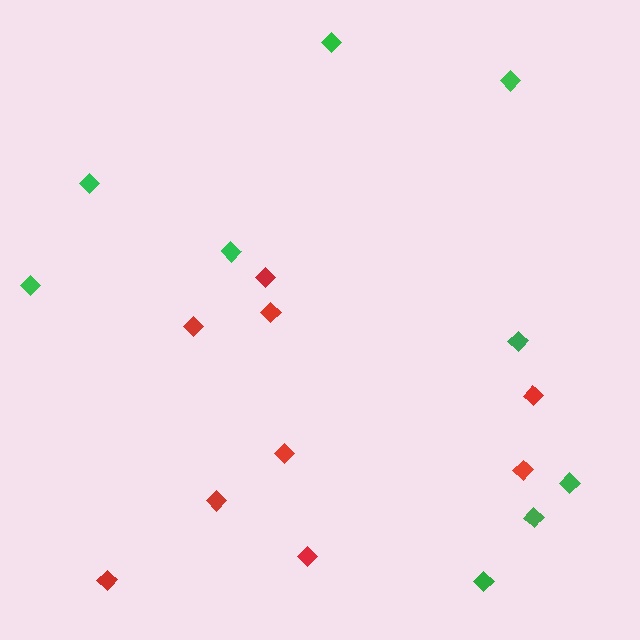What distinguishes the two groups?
There are 2 groups: one group of red diamonds (9) and one group of green diamonds (9).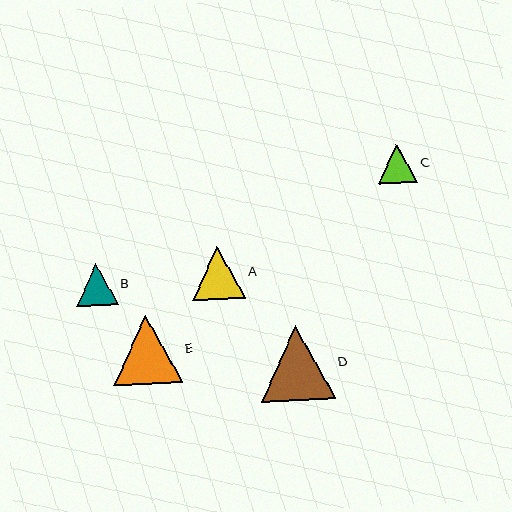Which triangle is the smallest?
Triangle C is the smallest with a size of approximately 39 pixels.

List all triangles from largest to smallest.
From largest to smallest: D, E, A, B, C.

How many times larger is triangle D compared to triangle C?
Triangle D is approximately 1.9 times the size of triangle C.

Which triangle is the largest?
Triangle D is the largest with a size of approximately 75 pixels.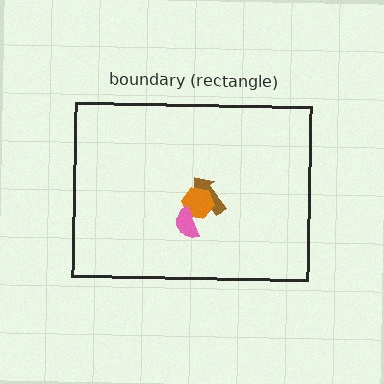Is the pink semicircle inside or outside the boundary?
Inside.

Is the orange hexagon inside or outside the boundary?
Inside.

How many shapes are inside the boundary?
3 inside, 0 outside.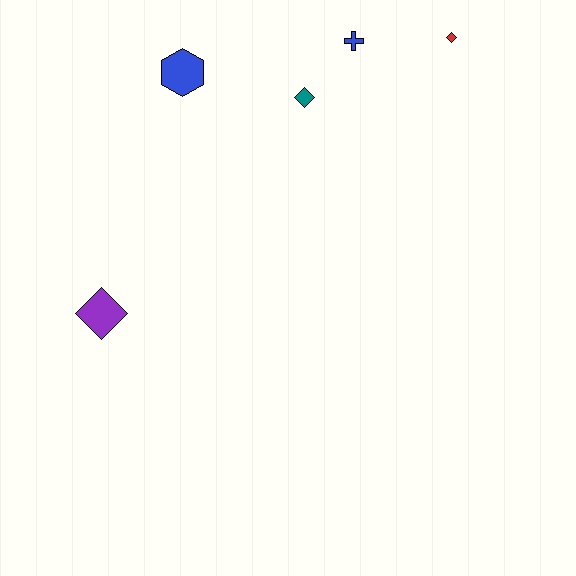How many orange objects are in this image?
There are no orange objects.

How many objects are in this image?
There are 5 objects.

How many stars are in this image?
There are no stars.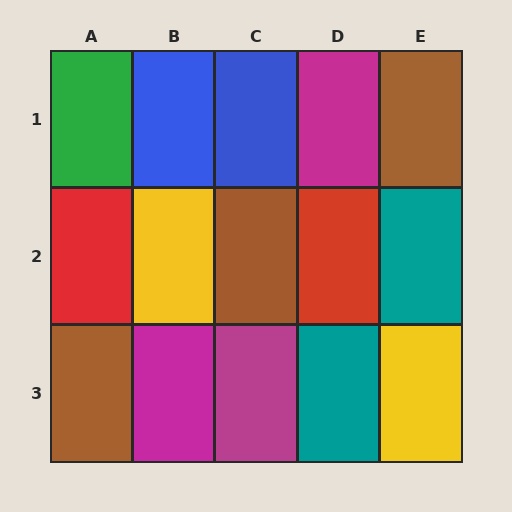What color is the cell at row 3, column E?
Yellow.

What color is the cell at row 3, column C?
Magenta.